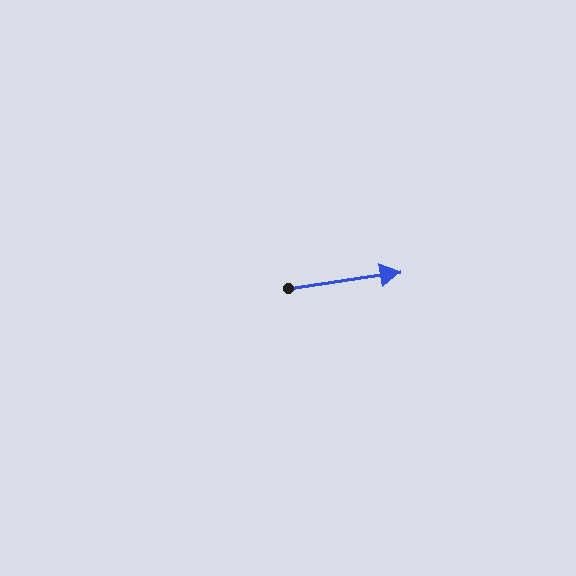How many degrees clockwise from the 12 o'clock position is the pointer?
Approximately 82 degrees.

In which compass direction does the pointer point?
East.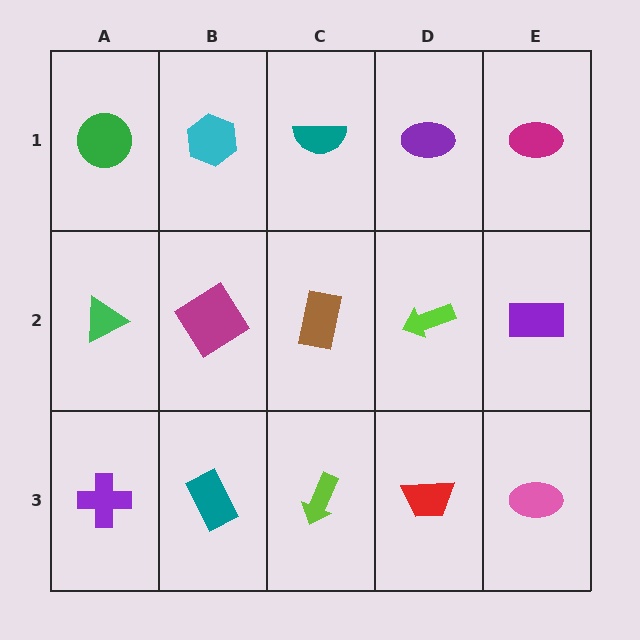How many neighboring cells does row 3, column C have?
3.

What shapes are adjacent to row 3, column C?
A brown rectangle (row 2, column C), a teal rectangle (row 3, column B), a red trapezoid (row 3, column D).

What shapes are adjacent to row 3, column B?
A magenta diamond (row 2, column B), a purple cross (row 3, column A), a lime arrow (row 3, column C).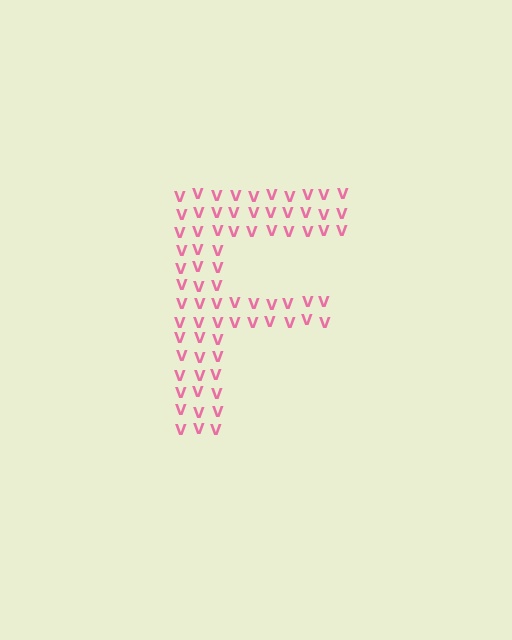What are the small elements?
The small elements are letter V's.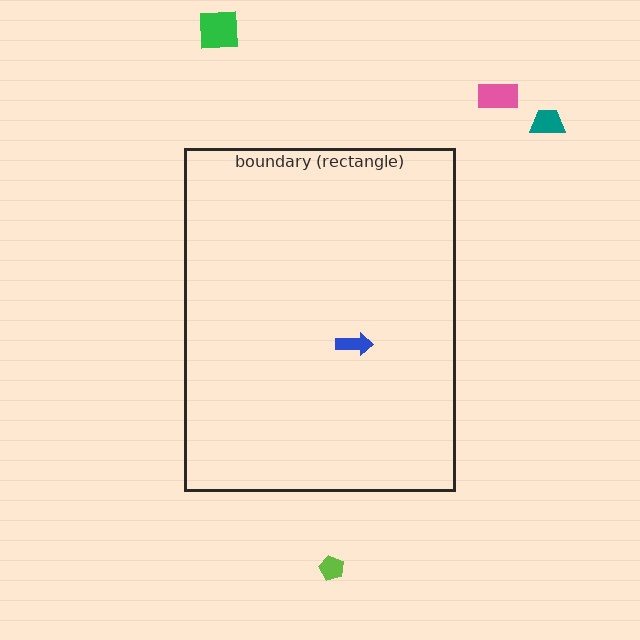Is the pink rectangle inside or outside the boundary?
Outside.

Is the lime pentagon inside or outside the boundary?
Outside.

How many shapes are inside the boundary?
1 inside, 4 outside.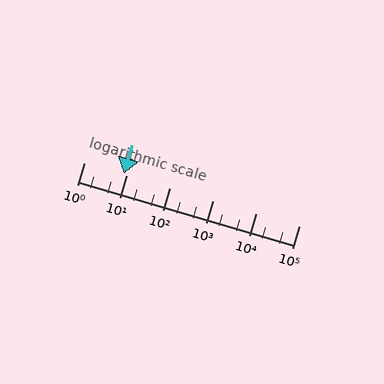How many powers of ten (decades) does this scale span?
The scale spans 5 decades, from 1 to 100000.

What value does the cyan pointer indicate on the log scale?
The pointer indicates approximately 8.5.